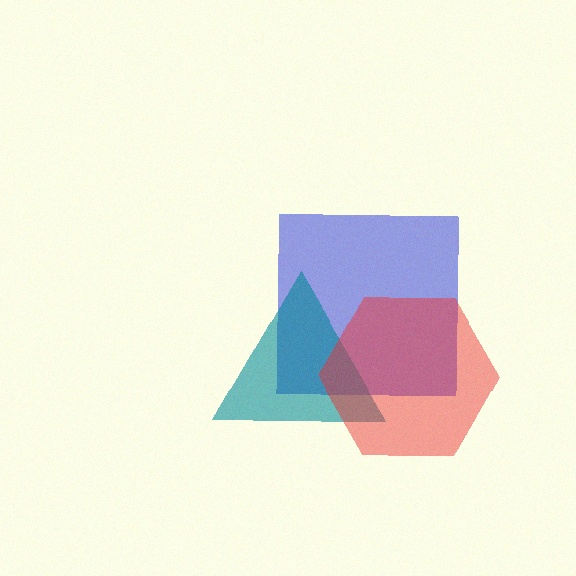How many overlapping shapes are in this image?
There are 3 overlapping shapes in the image.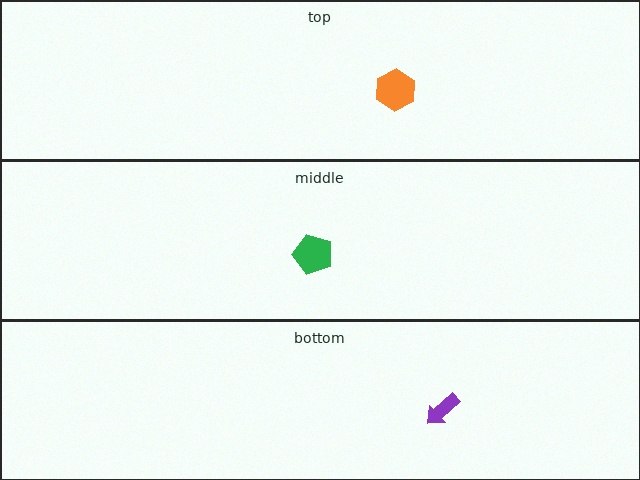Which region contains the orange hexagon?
The top region.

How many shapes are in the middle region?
1.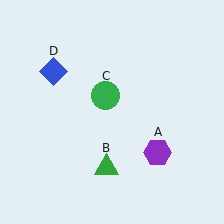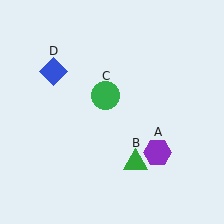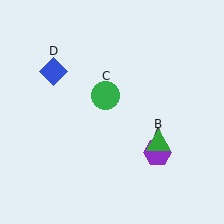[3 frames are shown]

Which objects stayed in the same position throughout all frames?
Purple hexagon (object A) and green circle (object C) and blue diamond (object D) remained stationary.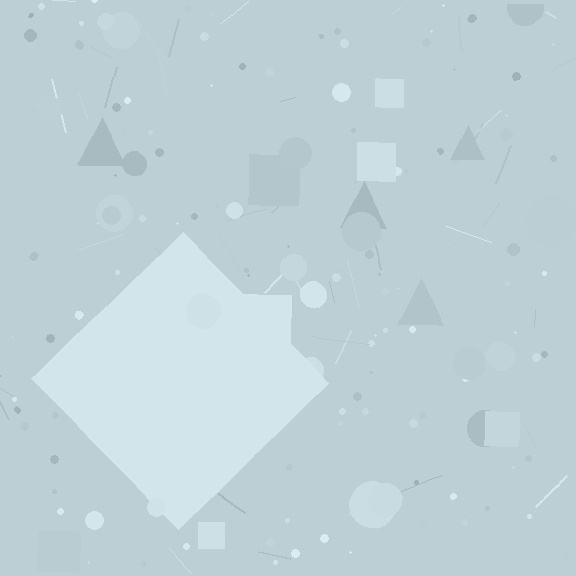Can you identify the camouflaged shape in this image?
The camouflaged shape is a diamond.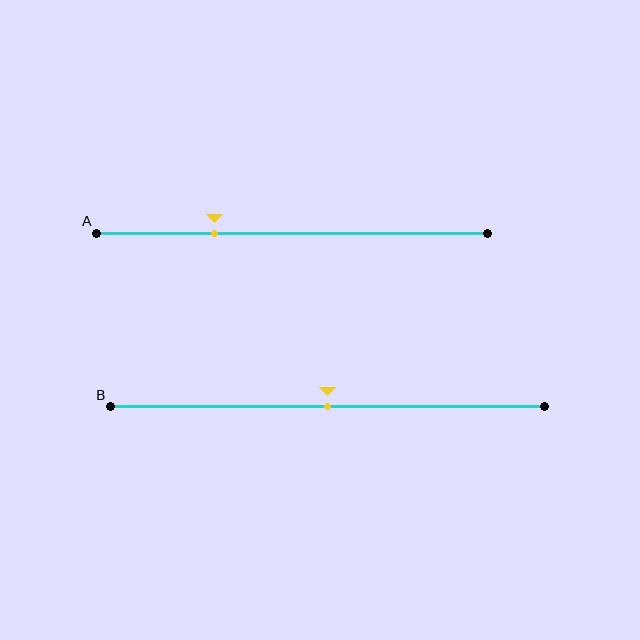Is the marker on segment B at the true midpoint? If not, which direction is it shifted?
Yes, the marker on segment B is at the true midpoint.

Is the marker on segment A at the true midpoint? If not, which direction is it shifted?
No, the marker on segment A is shifted to the left by about 20% of the segment length.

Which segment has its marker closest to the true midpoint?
Segment B has its marker closest to the true midpoint.